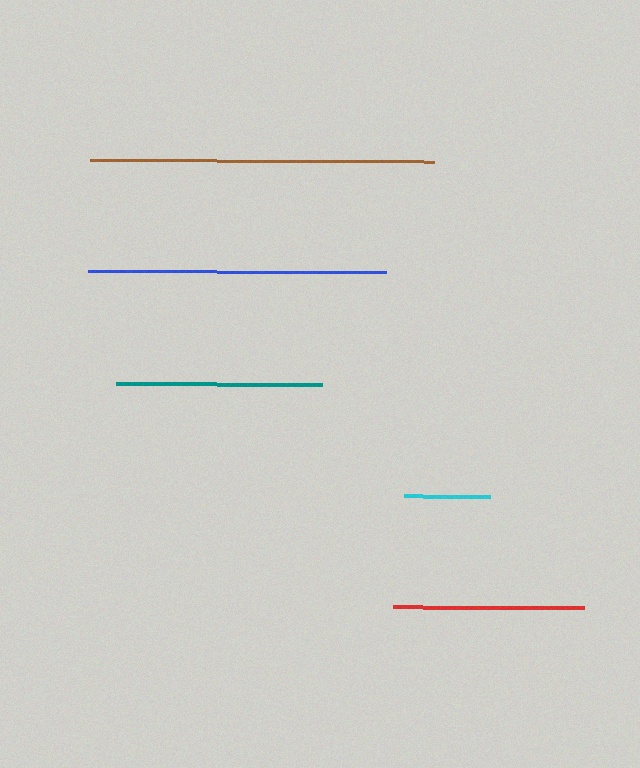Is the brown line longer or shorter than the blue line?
The brown line is longer than the blue line.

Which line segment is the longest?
The brown line is the longest at approximately 345 pixels.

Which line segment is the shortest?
The cyan line is the shortest at approximately 86 pixels.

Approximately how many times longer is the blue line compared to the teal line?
The blue line is approximately 1.4 times the length of the teal line.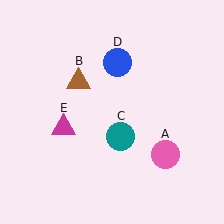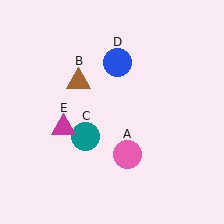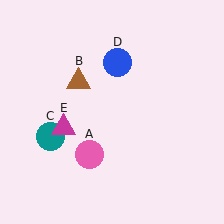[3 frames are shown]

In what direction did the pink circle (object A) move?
The pink circle (object A) moved left.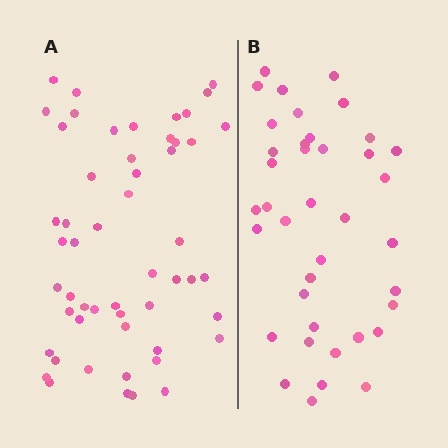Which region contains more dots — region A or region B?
Region A (the left region) has more dots.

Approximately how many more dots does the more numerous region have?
Region A has approximately 15 more dots than region B.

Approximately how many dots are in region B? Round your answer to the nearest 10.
About 40 dots. (The exact count is 39, which rounds to 40.)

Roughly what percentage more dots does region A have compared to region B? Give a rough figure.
About 35% more.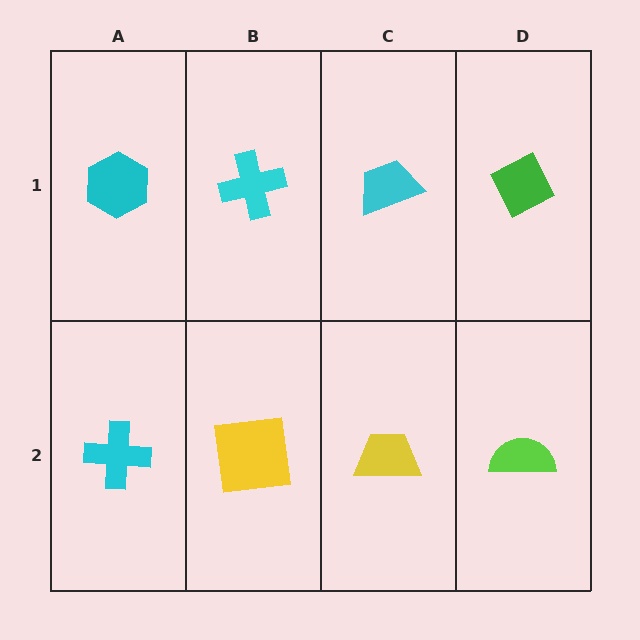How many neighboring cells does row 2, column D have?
2.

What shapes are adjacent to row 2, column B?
A cyan cross (row 1, column B), a cyan cross (row 2, column A), a yellow trapezoid (row 2, column C).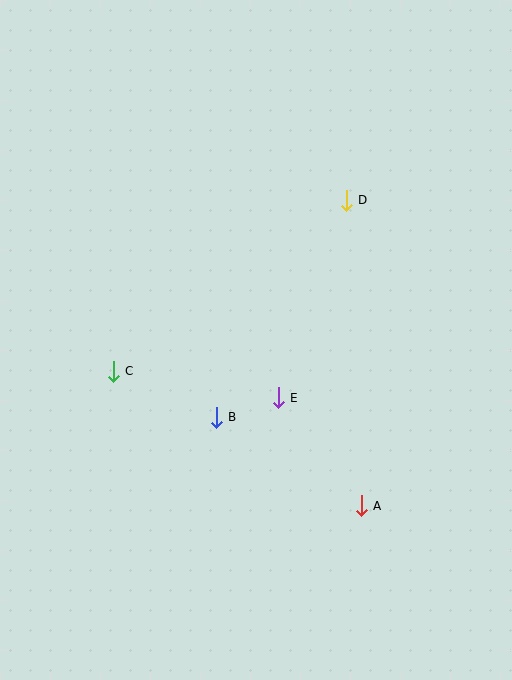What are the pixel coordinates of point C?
Point C is at (113, 371).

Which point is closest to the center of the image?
Point E at (278, 398) is closest to the center.